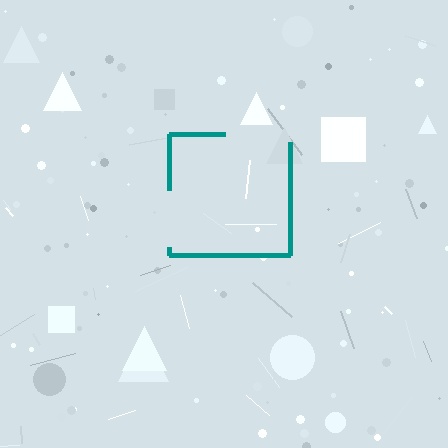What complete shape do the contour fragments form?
The contour fragments form a square.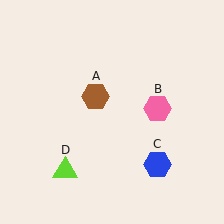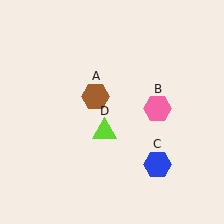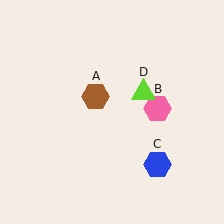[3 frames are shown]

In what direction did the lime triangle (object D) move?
The lime triangle (object D) moved up and to the right.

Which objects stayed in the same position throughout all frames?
Brown hexagon (object A) and pink hexagon (object B) and blue hexagon (object C) remained stationary.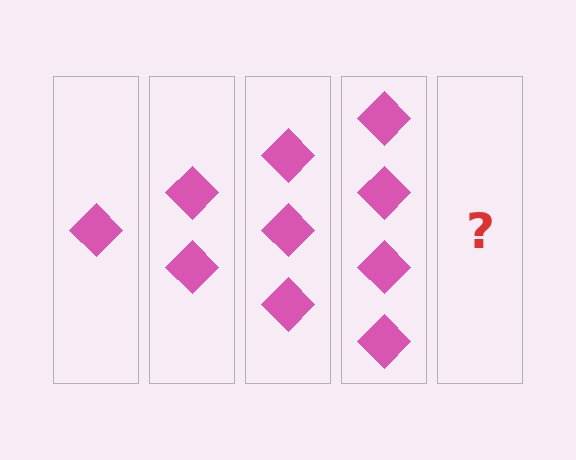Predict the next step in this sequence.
The next step is 5 diamonds.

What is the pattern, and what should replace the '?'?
The pattern is that each step adds one more diamond. The '?' should be 5 diamonds.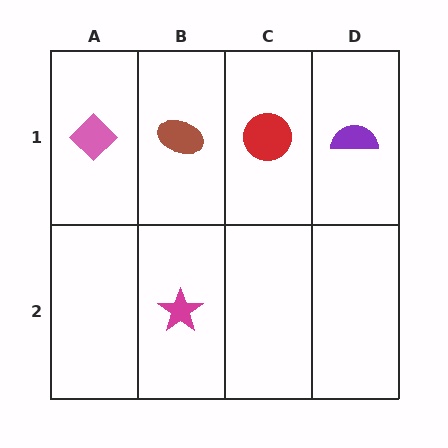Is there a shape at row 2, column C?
No, that cell is empty.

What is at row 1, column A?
A pink diamond.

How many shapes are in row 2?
1 shape.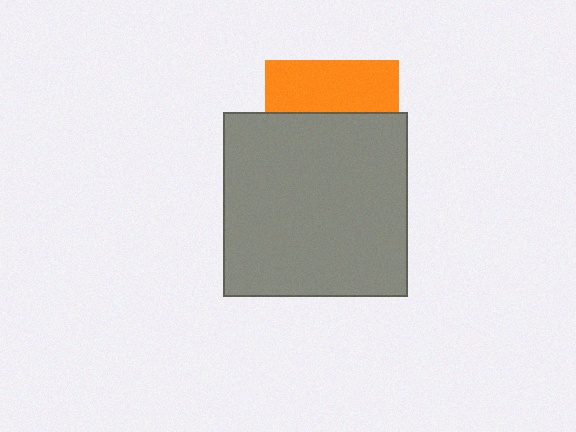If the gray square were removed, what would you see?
You would see the complete orange square.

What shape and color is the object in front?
The object in front is a gray square.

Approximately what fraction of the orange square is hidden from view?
Roughly 61% of the orange square is hidden behind the gray square.